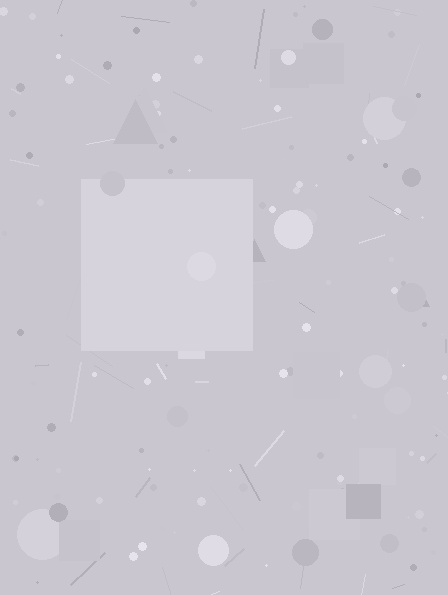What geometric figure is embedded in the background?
A square is embedded in the background.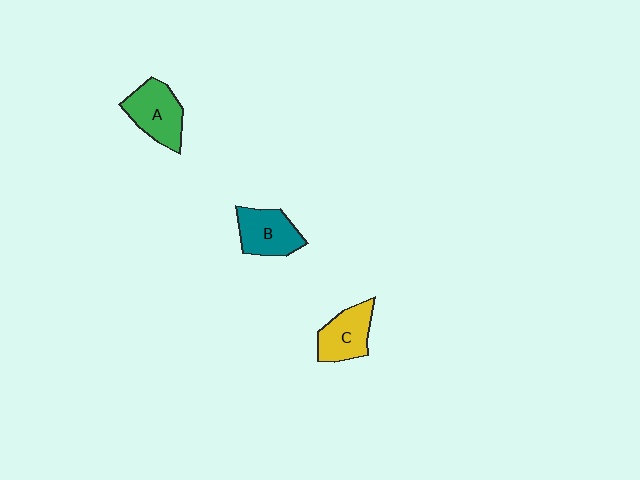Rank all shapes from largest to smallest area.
From largest to smallest: A (green), B (teal), C (yellow).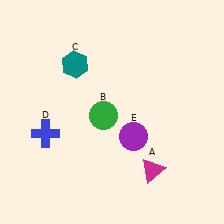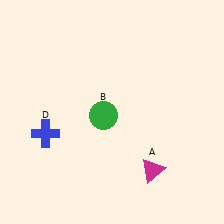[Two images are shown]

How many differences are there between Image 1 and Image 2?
There are 2 differences between the two images.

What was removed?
The purple circle (E), the teal hexagon (C) were removed in Image 2.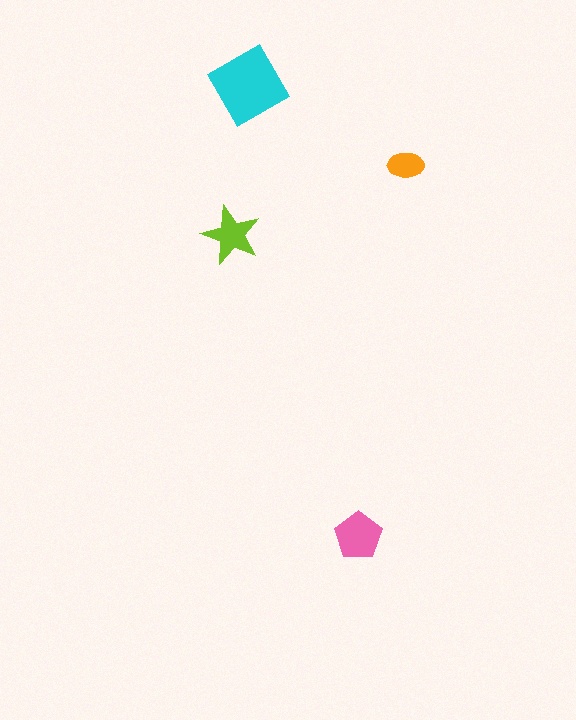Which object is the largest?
The cyan diamond.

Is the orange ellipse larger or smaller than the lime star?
Smaller.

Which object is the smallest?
The orange ellipse.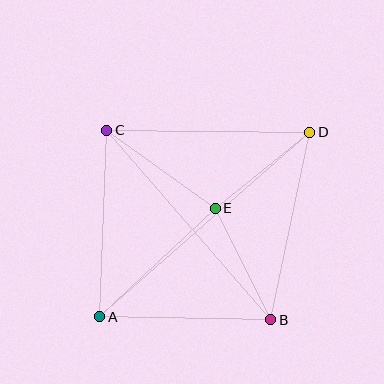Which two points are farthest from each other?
Points A and D are farthest from each other.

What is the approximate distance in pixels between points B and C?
The distance between B and C is approximately 251 pixels.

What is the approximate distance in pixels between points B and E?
The distance between B and E is approximately 125 pixels.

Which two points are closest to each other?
Points D and E are closest to each other.